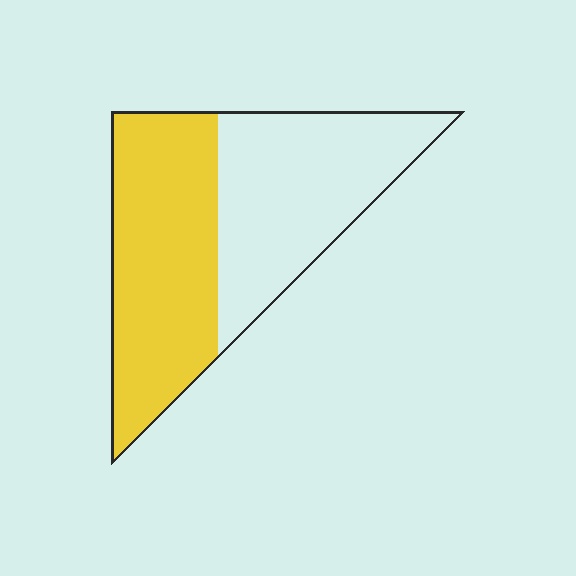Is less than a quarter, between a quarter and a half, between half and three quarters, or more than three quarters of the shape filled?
Between half and three quarters.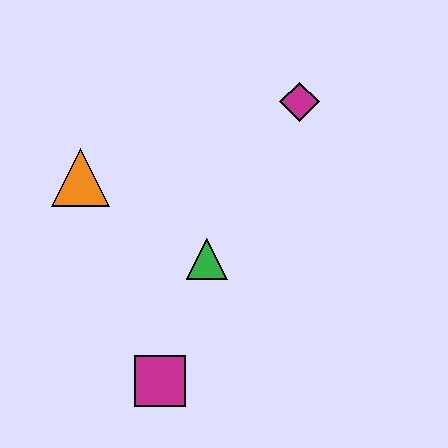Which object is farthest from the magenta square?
The magenta diamond is farthest from the magenta square.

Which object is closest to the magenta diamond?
The green triangle is closest to the magenta diamond.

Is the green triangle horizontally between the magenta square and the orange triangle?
No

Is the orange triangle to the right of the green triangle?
No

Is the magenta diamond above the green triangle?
Yes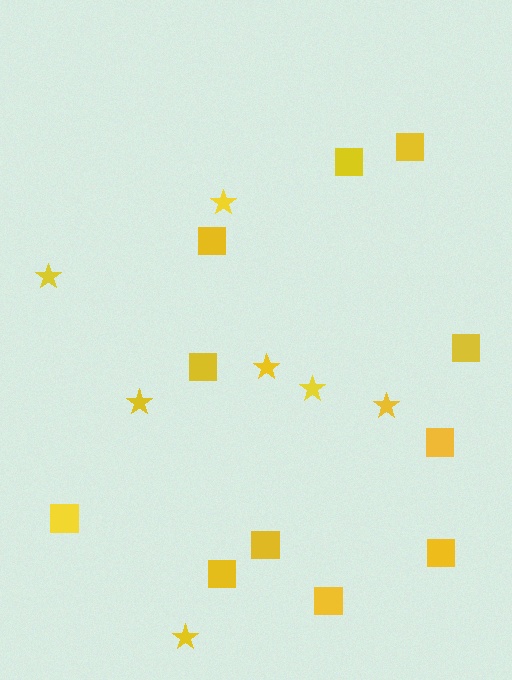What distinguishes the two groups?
There are 2 groups: one group of squares (11) and one group of stars (7).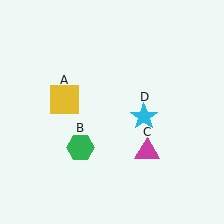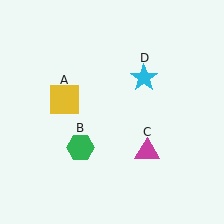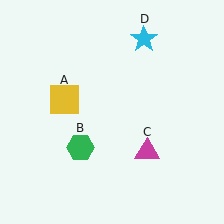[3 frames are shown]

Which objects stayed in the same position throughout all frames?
Yellow square (object A) and green hexagon (object B) and magenta triangle (object C) remained stationary.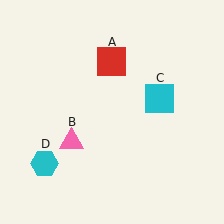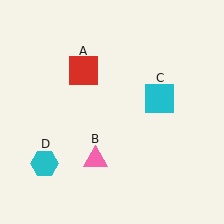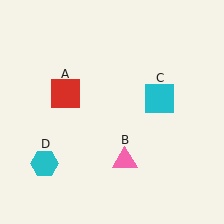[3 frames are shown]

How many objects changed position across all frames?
2 objects changed position: red square (object A), pink triangle (object B).